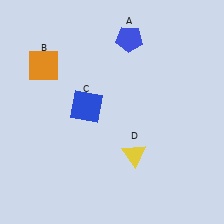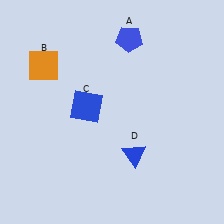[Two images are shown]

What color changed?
The triangle (D) changed from yellow in Image 1 to blue in Image 2.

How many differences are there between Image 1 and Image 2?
There is 1 difference between the two images.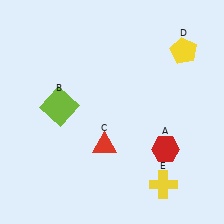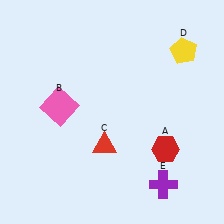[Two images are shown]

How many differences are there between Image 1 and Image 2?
There are 2 differences between the two images.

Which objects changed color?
B changed from lime to pink. E changed from yellow to purple.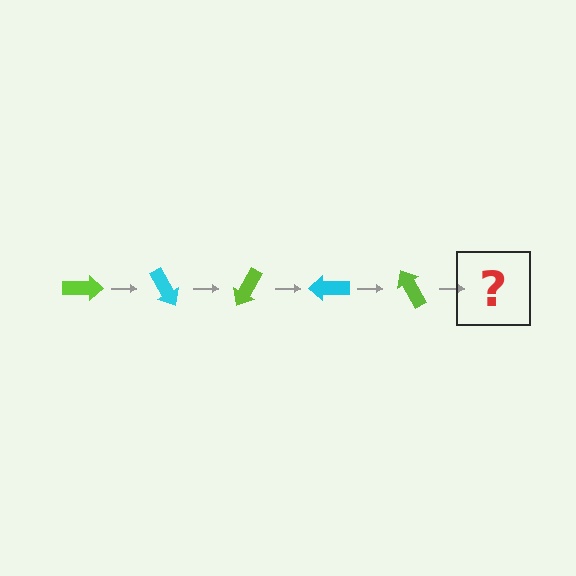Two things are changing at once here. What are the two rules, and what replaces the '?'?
The two rules are that it rotates 60 degrees each step and the color cycles through lime and cyan. The '?' should be a cyan arrow, rotated 300 degrees from the start.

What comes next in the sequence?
The next element should be a cyan arrow, rotated 300 degrees from the start.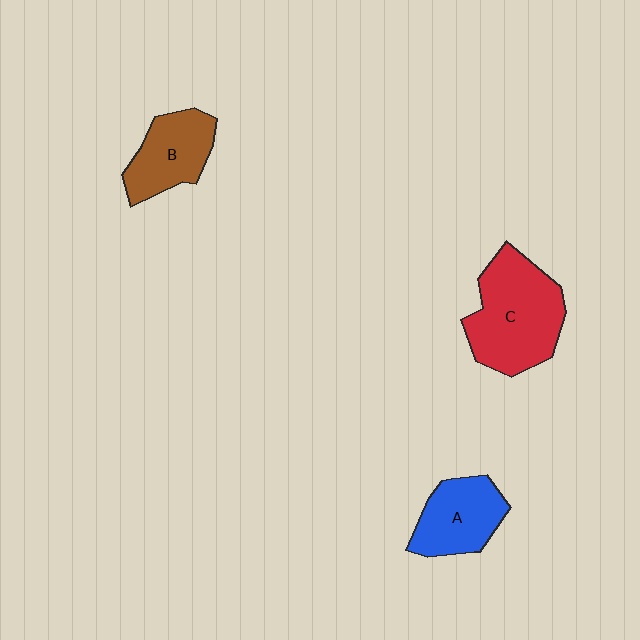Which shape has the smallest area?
Shape B (brown).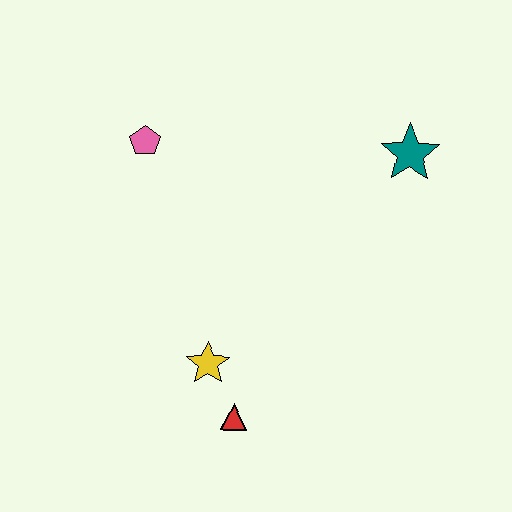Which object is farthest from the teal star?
The red triangle is farthest from the teal star.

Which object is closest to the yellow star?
The red triangle is closest to the yellow star.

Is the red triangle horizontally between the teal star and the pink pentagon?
Yes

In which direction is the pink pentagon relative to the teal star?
The pink pentagon is to the left of the teal star.